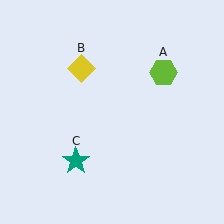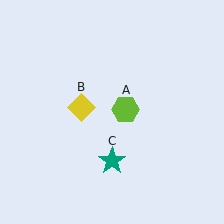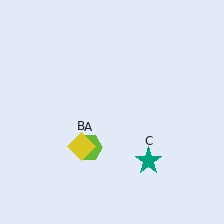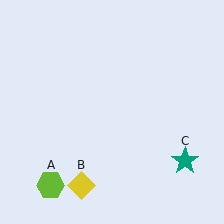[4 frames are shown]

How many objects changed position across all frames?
3 objects changed position: lime hexagon (object A), yellow diamond (object B), teal star (object C).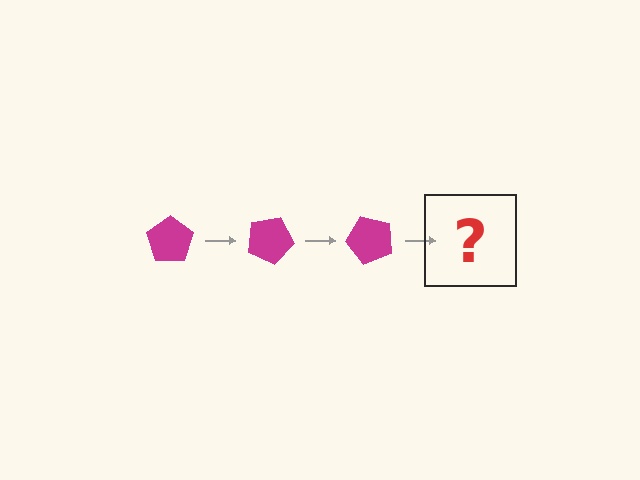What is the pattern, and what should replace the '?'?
The pattern is that the pentagon rotates 25 degrees each step. The '?' should be a magenta pentagon rotated 75 degrees.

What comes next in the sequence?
The next element should be a magenta pentagon rotated 75 degrees.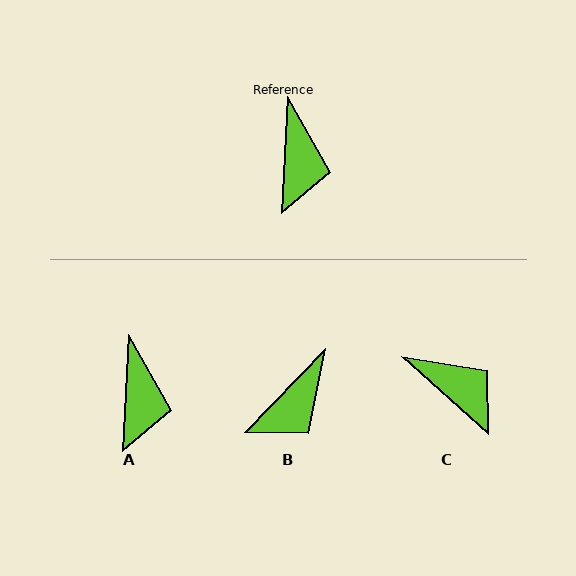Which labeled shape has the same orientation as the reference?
A.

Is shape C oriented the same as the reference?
No, it is off by about 51 degrees.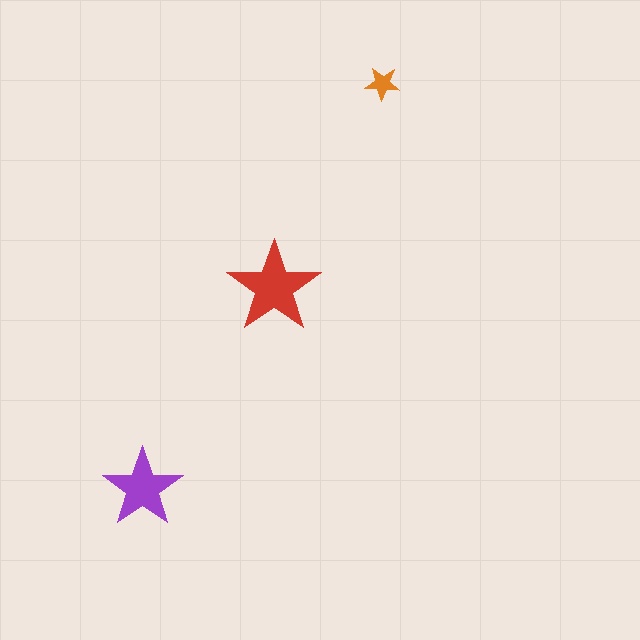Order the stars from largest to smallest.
the red one, the purple one, the orange one.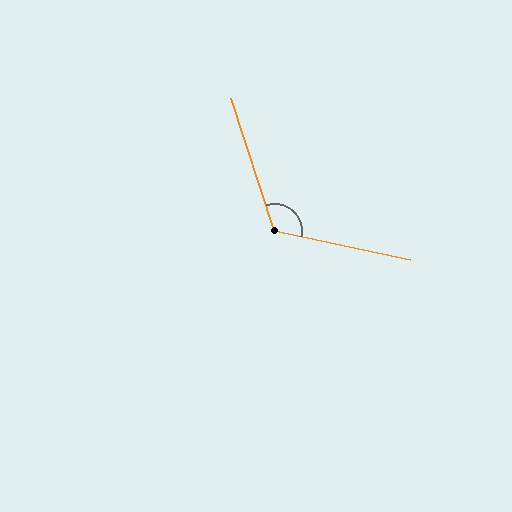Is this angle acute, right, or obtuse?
It is obtuse.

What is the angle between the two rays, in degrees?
Approximately 120 degrees.